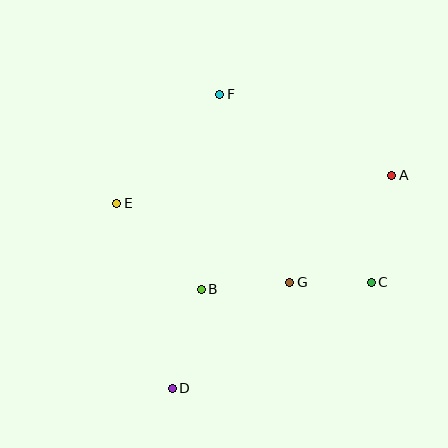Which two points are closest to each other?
Points C and G are closest to each other.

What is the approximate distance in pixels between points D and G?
The distance between D and G is approximately 158 pixels.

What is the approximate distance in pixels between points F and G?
The distance between F and G is approximately 200 pixels.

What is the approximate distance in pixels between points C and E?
The distance between C and E is approximately 267 pixels.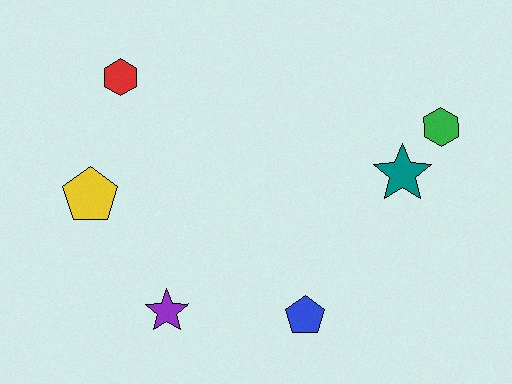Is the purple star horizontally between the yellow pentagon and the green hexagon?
Yes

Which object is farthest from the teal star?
The yellow pentagon is farthest from the teal star.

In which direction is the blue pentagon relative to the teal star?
The blue pentagon is below the teal star.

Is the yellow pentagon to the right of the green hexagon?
No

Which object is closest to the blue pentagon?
The purple star is closest to the blue pentagon.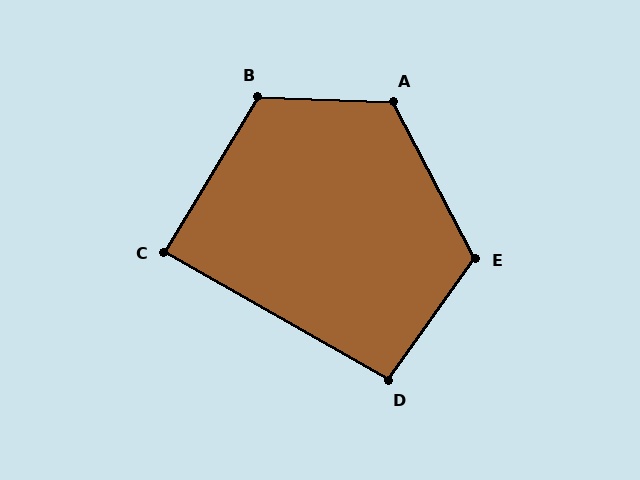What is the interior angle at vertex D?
Approximately 96 degrees (obtuse).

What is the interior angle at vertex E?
Approximately 117 degrees (obtuse).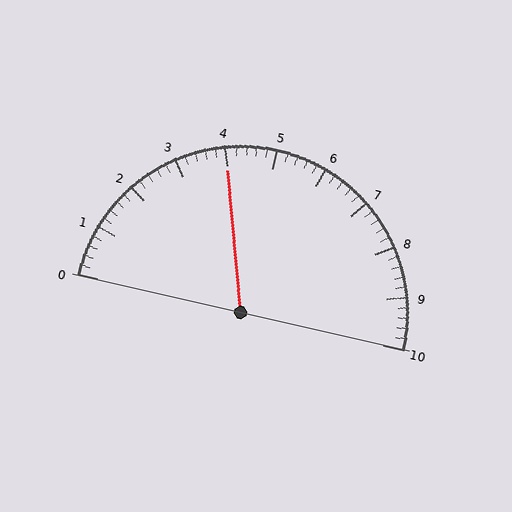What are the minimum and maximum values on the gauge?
The gauge ranges from 0 to 10.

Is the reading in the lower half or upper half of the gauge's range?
The reading is in the lower half of the range (0 to 10).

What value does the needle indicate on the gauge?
The needle indicates approximately 4.0.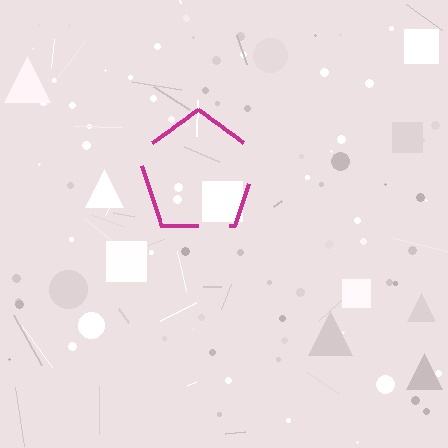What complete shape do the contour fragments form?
The contour fragments form a pentagon.